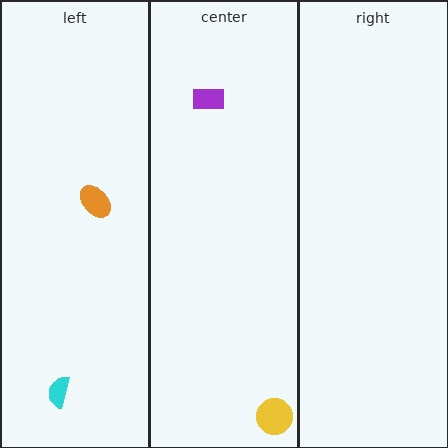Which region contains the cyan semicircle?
The left region.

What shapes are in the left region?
The orange ellipse, the cyan semicircle.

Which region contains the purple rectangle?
The center region.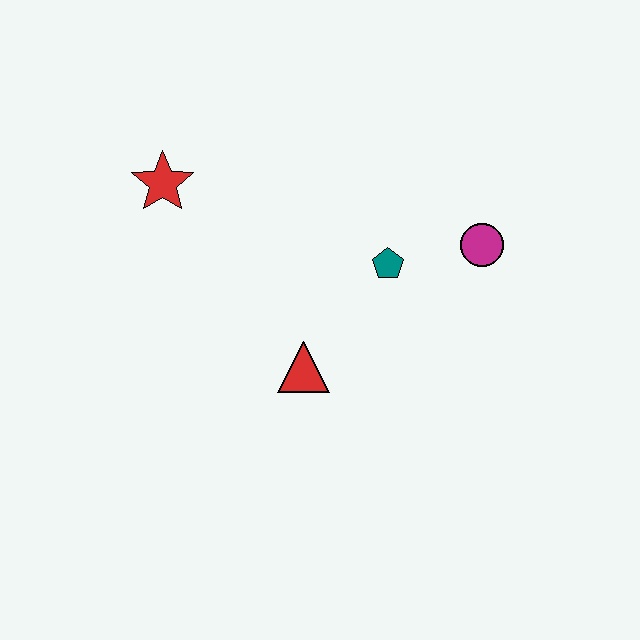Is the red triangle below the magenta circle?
Yes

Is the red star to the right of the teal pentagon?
No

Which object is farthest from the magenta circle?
The red star is farthest from the magenta circle.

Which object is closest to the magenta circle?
The teal pentagon is closest to the magenta circle.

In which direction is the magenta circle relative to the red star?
The magenta circle is to the right of the red star.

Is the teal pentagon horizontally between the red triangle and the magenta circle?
Yes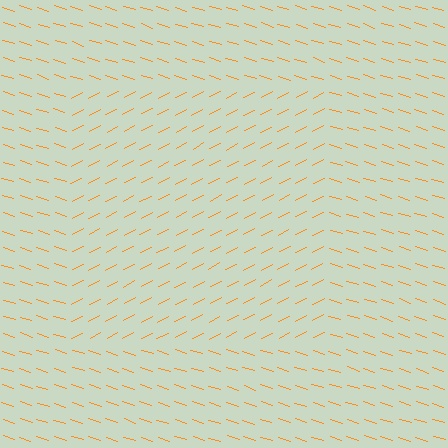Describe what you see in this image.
The image is filled with small orange line segments. A rectangle region in the image has lines oriented differently from the surrounding lines, creating a visible texture boundary.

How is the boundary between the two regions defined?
The boundary is defined purely by a change in line orientation (approximately 45 degrees difference). All lines are the same color and thickness.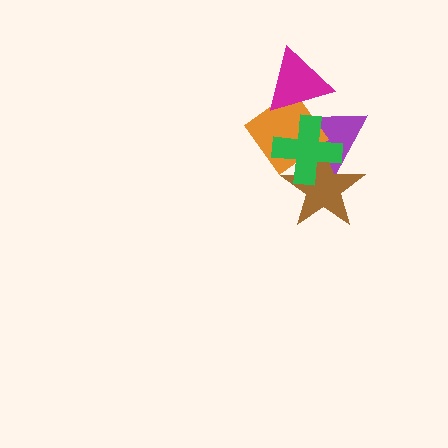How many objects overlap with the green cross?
3 objects overlap with the green cross.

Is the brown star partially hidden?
Yes, it is partially covered by another shape.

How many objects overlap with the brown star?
3 objects overlap with the brown star.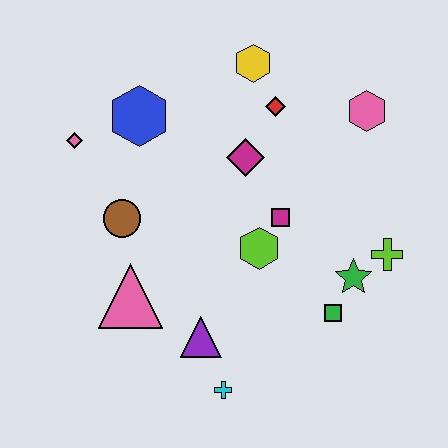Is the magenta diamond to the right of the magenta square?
No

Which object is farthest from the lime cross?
The pink diamond is farthest from the lime cross.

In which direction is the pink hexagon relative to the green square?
The pink hexagon is above the green square.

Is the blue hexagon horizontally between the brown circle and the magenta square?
Yes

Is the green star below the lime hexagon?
Yes